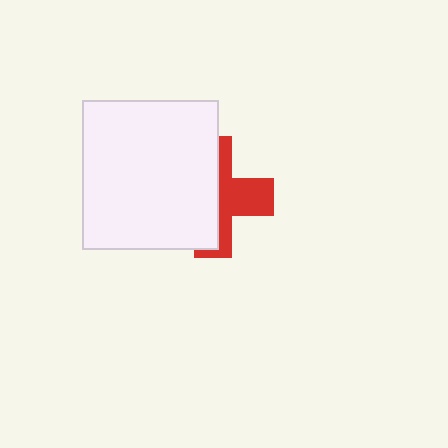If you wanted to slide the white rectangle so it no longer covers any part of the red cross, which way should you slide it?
Slide it left — that is the most direct way to separate the two shapes.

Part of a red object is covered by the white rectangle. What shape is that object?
It is a cross.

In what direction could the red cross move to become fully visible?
The red cross could move right. That would shift it out from behind the white rectangle entirely.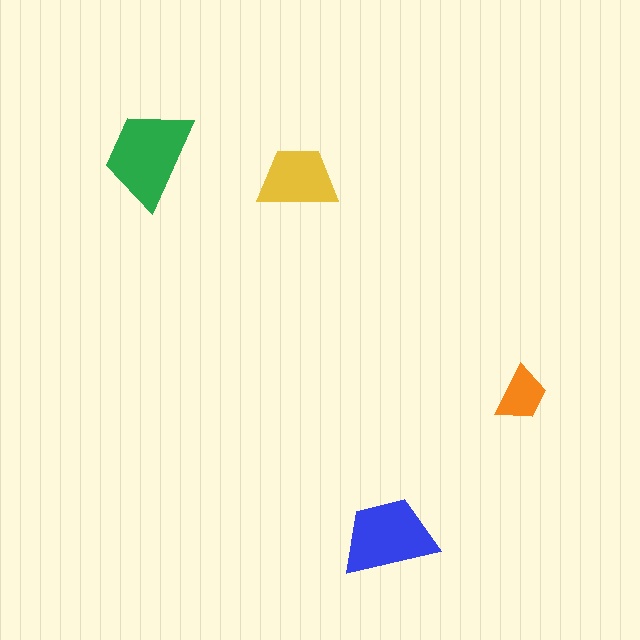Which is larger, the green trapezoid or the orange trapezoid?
The green one.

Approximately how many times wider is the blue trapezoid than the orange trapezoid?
About 1.5 times wider.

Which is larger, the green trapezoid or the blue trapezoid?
The green one.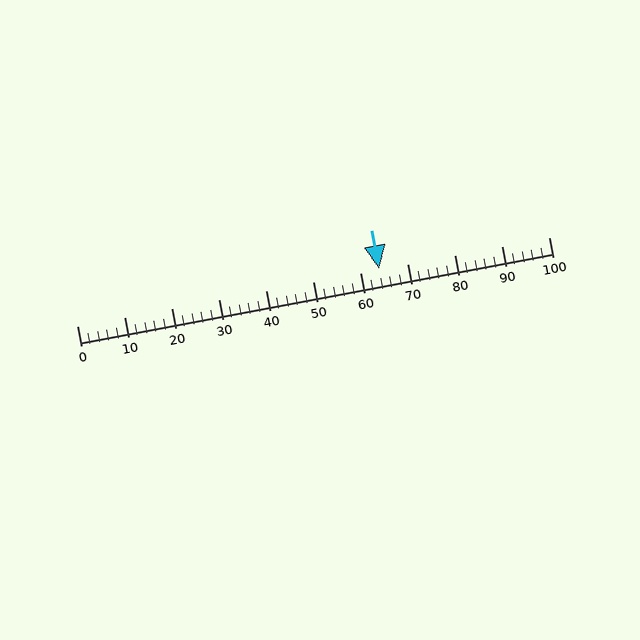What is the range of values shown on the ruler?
The ruler shows values from 0 to 100.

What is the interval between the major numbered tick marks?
The major tick marks are spaced 10 units apart.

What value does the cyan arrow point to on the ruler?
The cyan arrow points to approximately 64.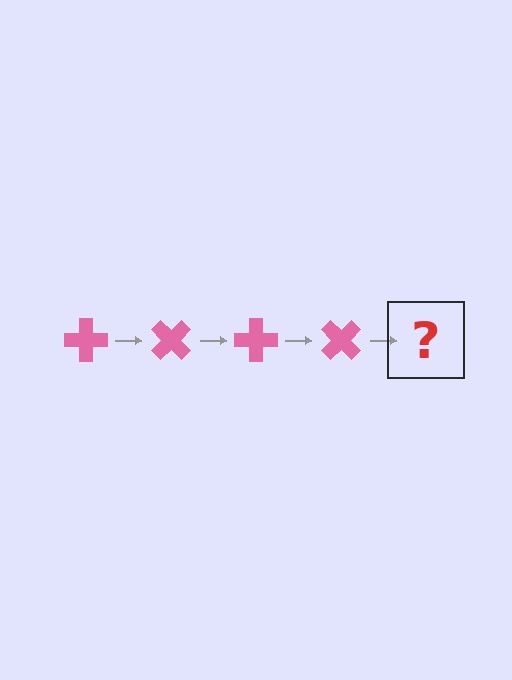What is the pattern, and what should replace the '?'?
The pattern is that the cross rotates 45 degrees each step. The '?' should be a pink cross rotated 180 degrees.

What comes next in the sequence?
The next element should be a pink cross rotated 180 degrees.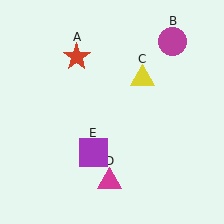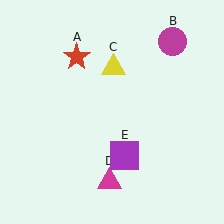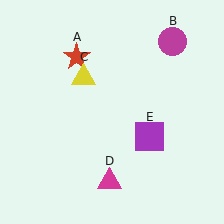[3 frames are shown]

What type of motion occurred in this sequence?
The yellow triangle (object C), purple square (object E) rotated counterclockwise around the center of the scene.